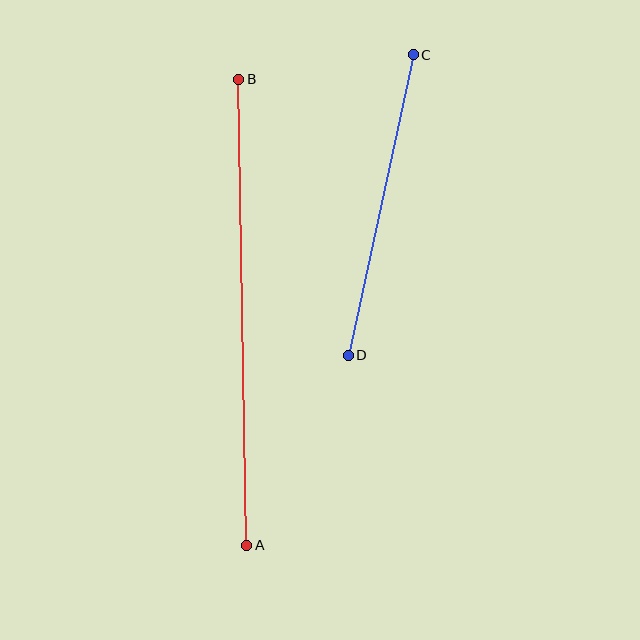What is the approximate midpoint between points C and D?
The midpoint is at approximately (381, 205) pixels.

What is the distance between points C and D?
The distance is approximately 307 pixels.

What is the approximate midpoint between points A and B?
The midpoint is at approximately (243, 312) pixels.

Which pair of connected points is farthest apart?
Points A and B are farthest apart.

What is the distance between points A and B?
The distance is approximately 466 pixels.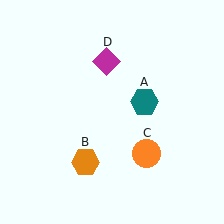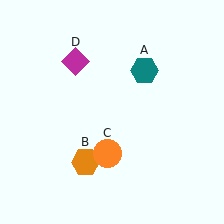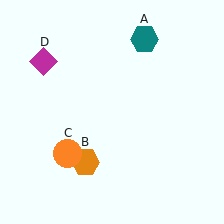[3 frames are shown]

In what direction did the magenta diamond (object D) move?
The magenta diamond (object D) moved left.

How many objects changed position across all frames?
3 objects changed position: teal hexagon (object A), orange circle (object C), magenta diamond (object D).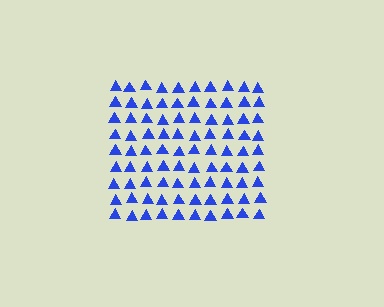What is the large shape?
The large shape is a square.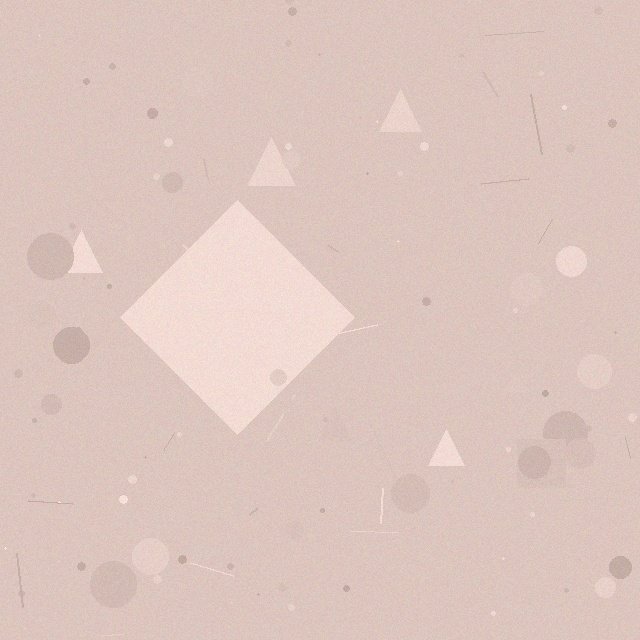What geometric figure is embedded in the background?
A diamond is embedded in the background.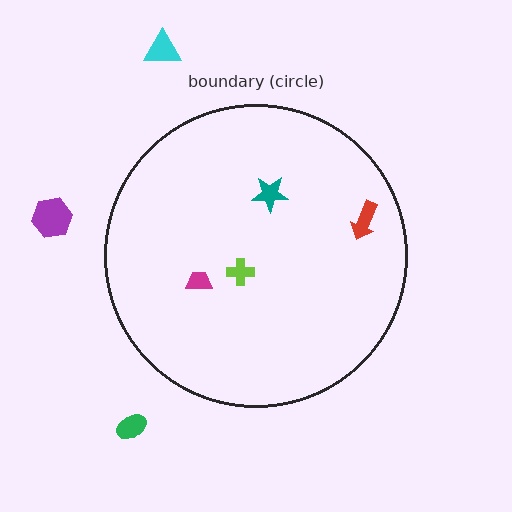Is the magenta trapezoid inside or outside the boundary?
Inside.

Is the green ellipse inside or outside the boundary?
Outside.